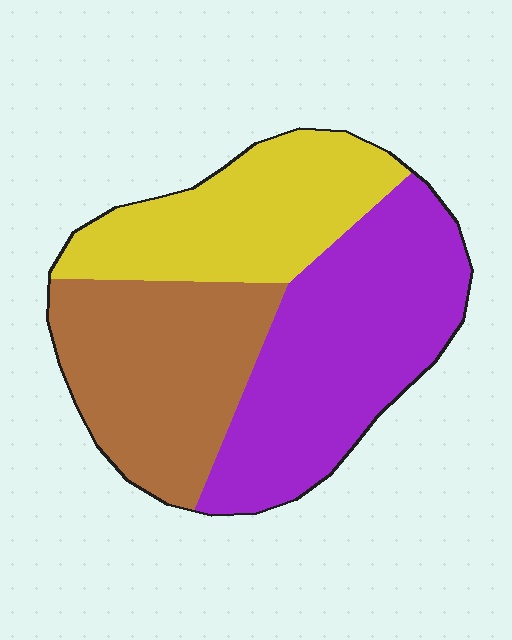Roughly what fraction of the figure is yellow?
Yellow covers about 30% of the figure.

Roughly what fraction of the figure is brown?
Brown takes up about one third (1/3) of the figure.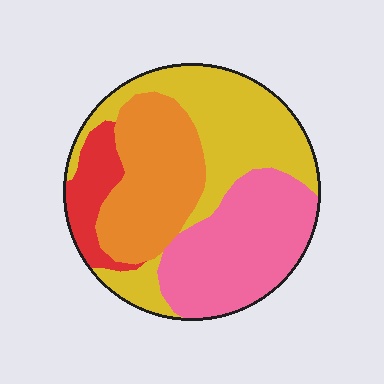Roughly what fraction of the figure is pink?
Pink takes up about one third (1/3) of the figure.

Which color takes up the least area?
Red, at roughly 10%.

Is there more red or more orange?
Orange.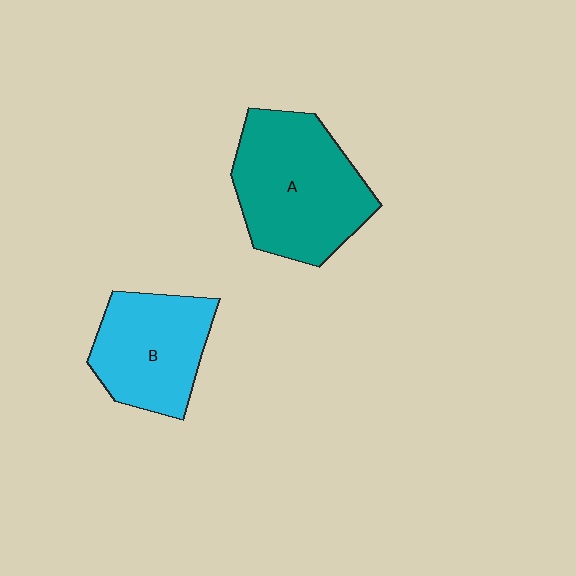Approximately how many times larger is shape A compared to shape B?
Approximately 1.3 times.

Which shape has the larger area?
Shape A (teal).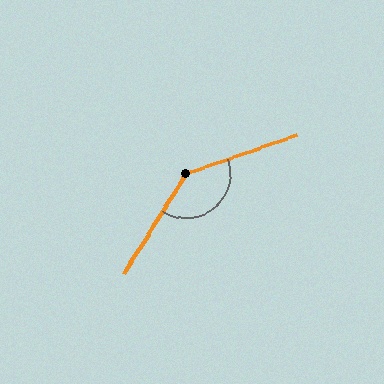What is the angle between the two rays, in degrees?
Approximately 141 degrees.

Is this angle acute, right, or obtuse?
It is obtuse.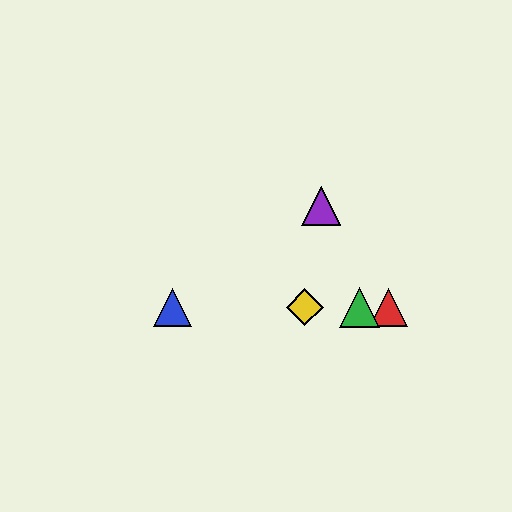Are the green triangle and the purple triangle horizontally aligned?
No, the green triangle is at y≈307 and the purple triangle is at y≈206.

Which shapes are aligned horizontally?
The red triangle, the blue triangle, the green triangle, the yellow diamond are aligned horizontally.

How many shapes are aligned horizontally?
4 shapes (the red triangle, the blue triangle, the green triangle, the yellow diamond) are aligned horizontally.